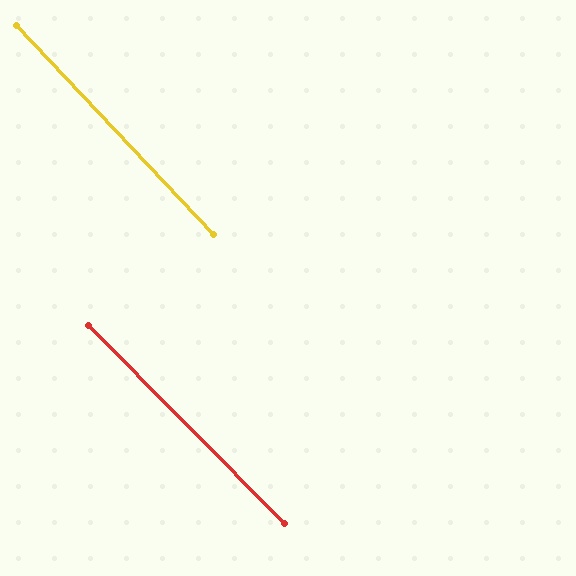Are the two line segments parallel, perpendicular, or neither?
Parallel — their directions differ by only 1.5°.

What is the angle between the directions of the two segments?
Approximately 1 degree.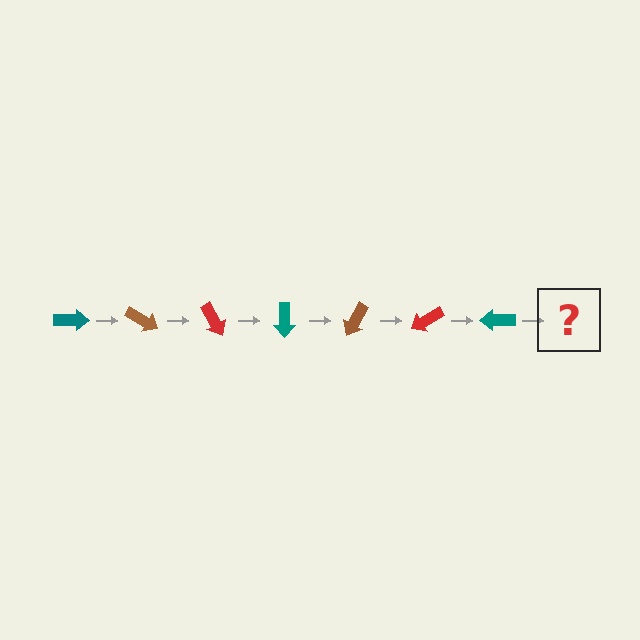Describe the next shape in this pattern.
It should be a brown arrow, rotated 210 degrees from the start.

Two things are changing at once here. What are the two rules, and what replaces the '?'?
The two rules are that it rotates 30 degrees each step and the color cycles through teal, brown, and red. The '?' should be a brown arrow, rotated 210 degrees from the start.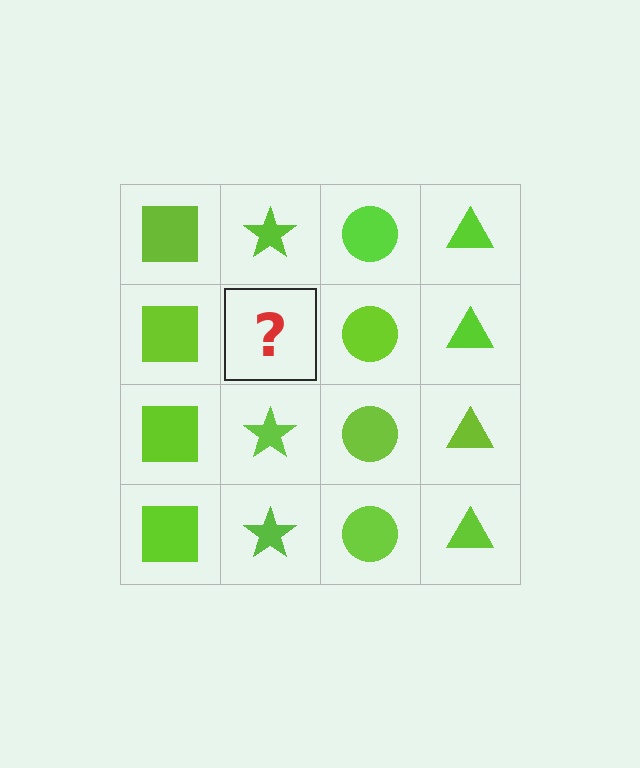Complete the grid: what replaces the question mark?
The question mark should be replaced with a lime star.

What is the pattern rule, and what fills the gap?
The rule is that each column has a consistent shape. The gap should be filled with a lime star.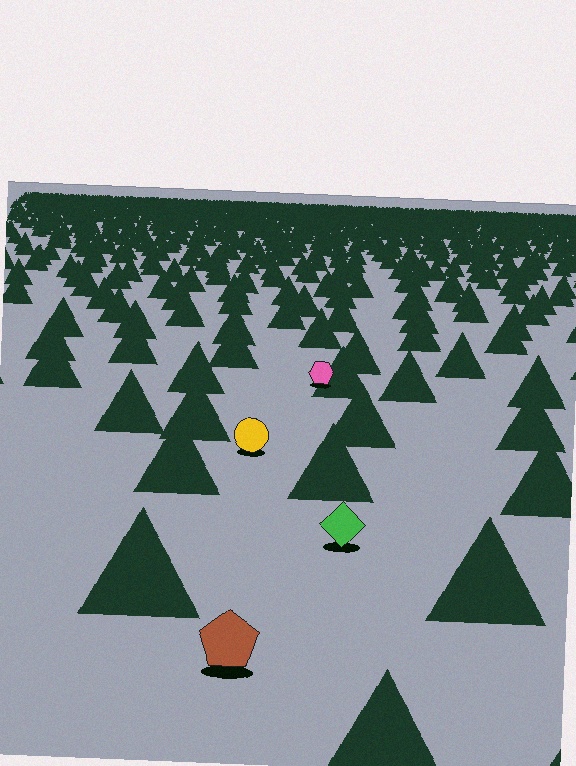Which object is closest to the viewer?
The brown pentagon is closest. The texture marks near it are larger and more spread out.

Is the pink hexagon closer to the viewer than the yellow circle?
No. The yellow circle is closer — you can tell from the texture gradient: the ground texture is coarser near it.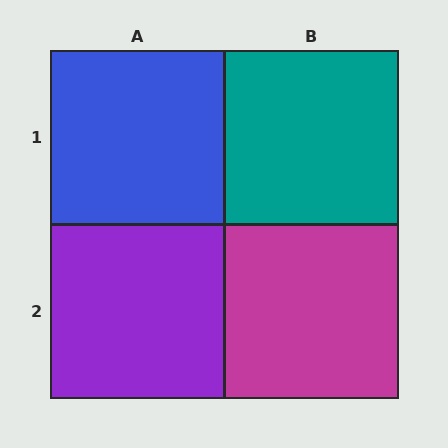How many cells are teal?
1 cell is teal.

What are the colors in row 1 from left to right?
Blue, teal.